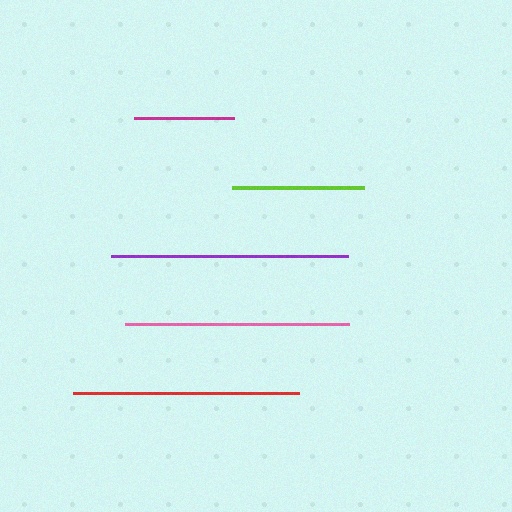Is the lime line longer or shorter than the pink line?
The pink line is longer than the lime line.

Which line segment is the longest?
The purple line is the longest at approximately 236 pixels.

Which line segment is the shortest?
The magenta line is the shortest at approximately 100 pixels.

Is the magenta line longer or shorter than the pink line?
The pink line is longer than the magenta line.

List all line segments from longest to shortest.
From longest to shortest: purple, red, pink, lime, magenta.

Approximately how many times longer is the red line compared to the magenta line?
The red line is approximately 2.3 times the length of the magenta line.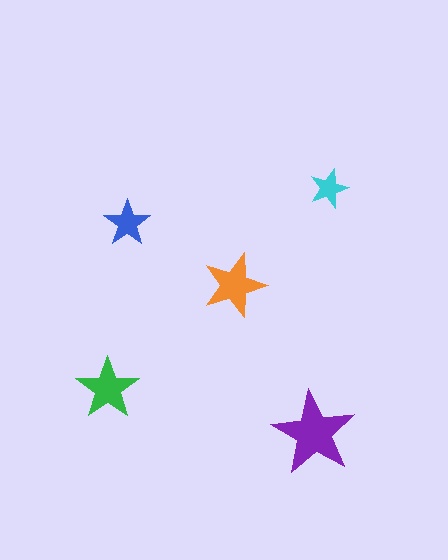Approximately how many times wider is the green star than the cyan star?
About 1.5 times wider.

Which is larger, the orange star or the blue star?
The orange one.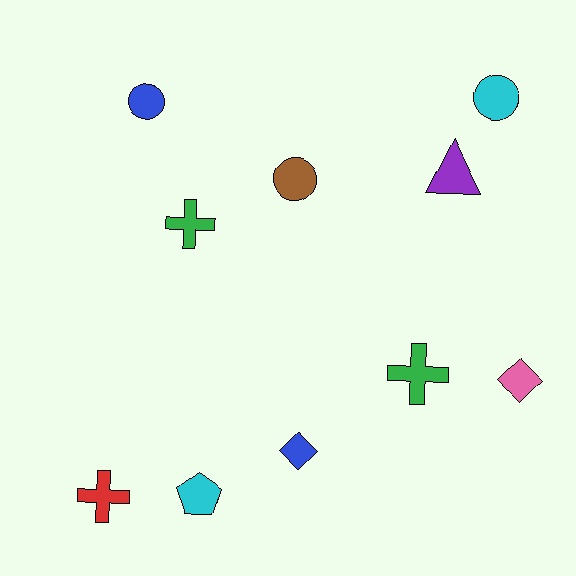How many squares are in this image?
There are no squares.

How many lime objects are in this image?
There are no lime objects.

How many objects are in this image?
There are 10 objects.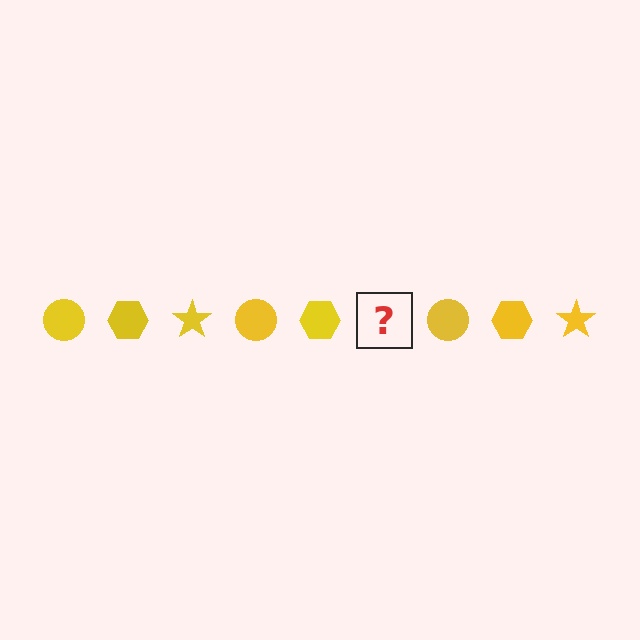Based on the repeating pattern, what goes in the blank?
The blank should be a yellow star.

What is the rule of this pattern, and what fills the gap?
The rule is that the pattern cycles through circle, hexagon, star shapes in yellow. The gap should be filled with a yellow star.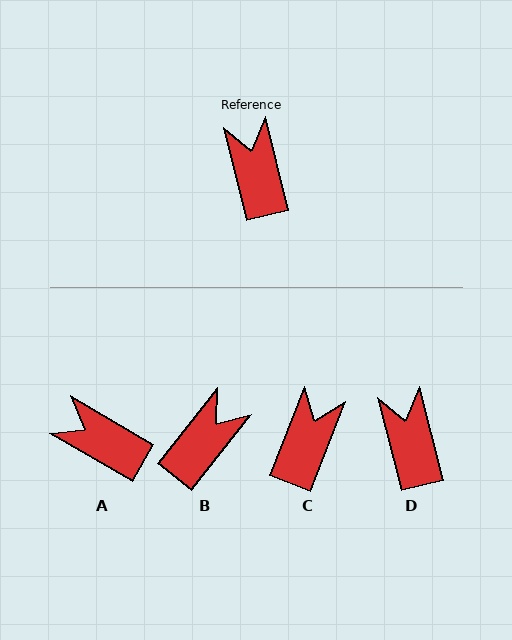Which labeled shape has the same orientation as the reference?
D.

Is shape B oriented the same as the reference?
No, it is off by about 52 degrees.